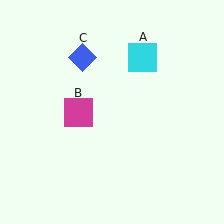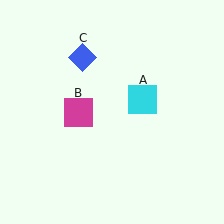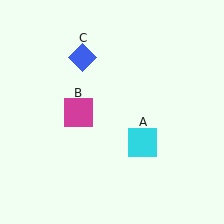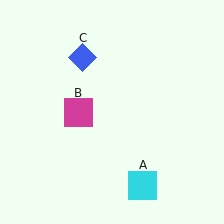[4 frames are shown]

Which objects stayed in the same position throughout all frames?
Magenta square (object B) and blue diamond (object C) remained stationary.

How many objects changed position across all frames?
1 object changed position: cyan square (object A).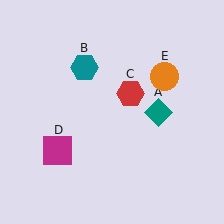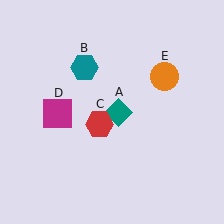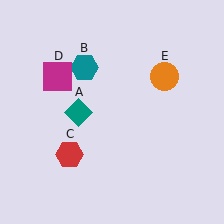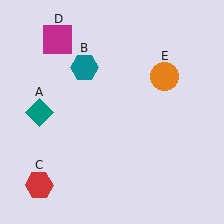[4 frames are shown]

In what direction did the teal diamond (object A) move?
The teal diamond (object A) moved left.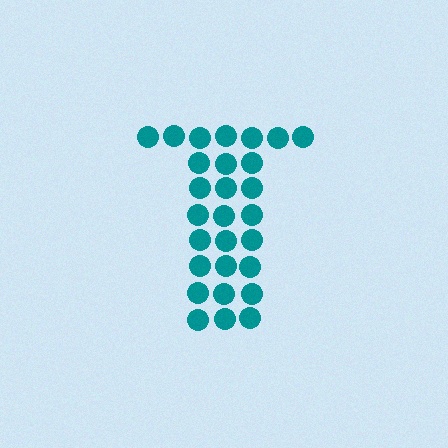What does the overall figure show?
The overall figure shows the letter T.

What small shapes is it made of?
It is made of small circles.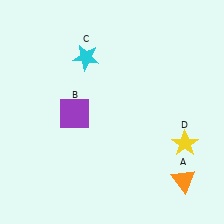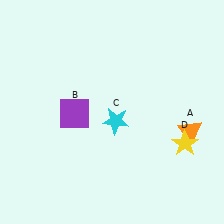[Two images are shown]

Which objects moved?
The objects that moved are: the orange triangle (A), the cyan star (C).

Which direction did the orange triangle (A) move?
The orange triangle (A) moved up.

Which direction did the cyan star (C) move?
The cyan star (C) moved down.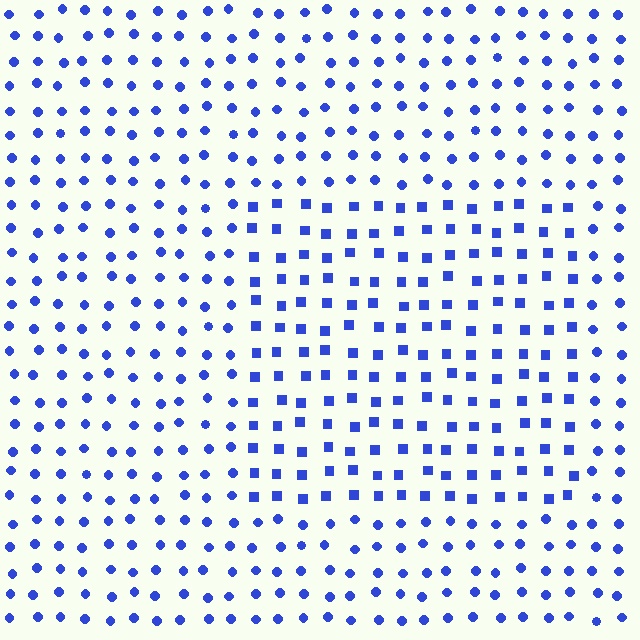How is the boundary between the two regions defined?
The boundary is defined by a change in element shape: squares inside vs. circles outside. All elements share the same color and spacing.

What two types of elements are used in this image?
The image uses squares inside the rectangle region and circles outside it.